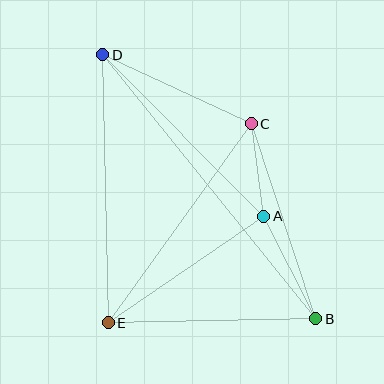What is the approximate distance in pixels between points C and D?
The distance between C and D is approximately 164 pixels.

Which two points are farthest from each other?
Points B and D are farthest from each other.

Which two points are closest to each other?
Points A and C are closest to each other.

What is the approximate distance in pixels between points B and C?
The distance between B and C is approximately 205 pixels.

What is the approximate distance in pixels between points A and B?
The distance between A and B is approximately 115 pixels.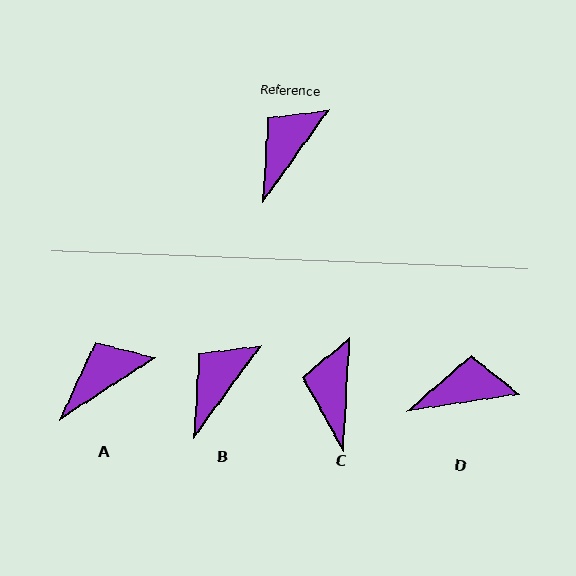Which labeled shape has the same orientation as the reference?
B.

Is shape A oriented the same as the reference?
No, it is off by about 21 degrees.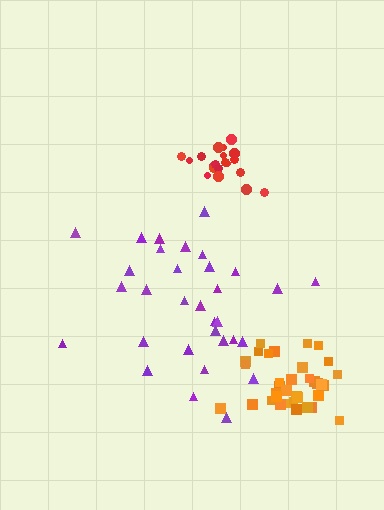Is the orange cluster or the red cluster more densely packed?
Orange.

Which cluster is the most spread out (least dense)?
Purple.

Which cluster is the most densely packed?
Orange.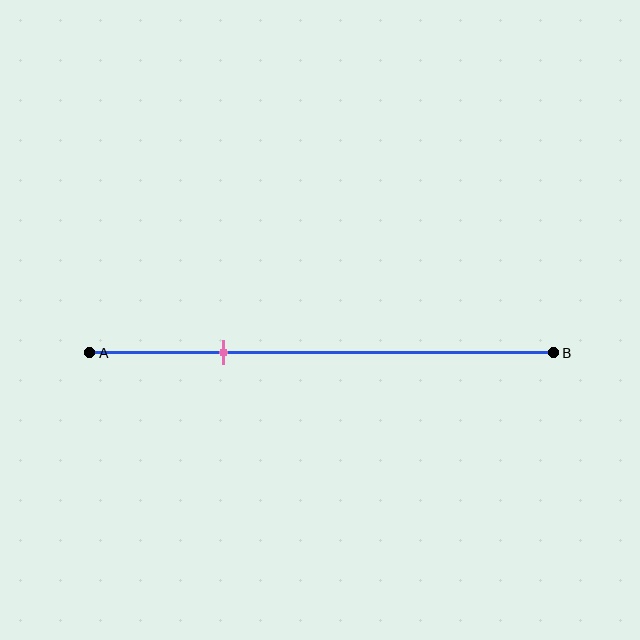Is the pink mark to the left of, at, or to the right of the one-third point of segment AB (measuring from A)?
The pink mark is to the left of the one-third point of segment AB.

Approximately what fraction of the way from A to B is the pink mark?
The pink mark is approximately 30% of the way from A to B.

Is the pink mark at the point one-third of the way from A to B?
No, the mark is at about 30% from A, not at the 33% one-third point.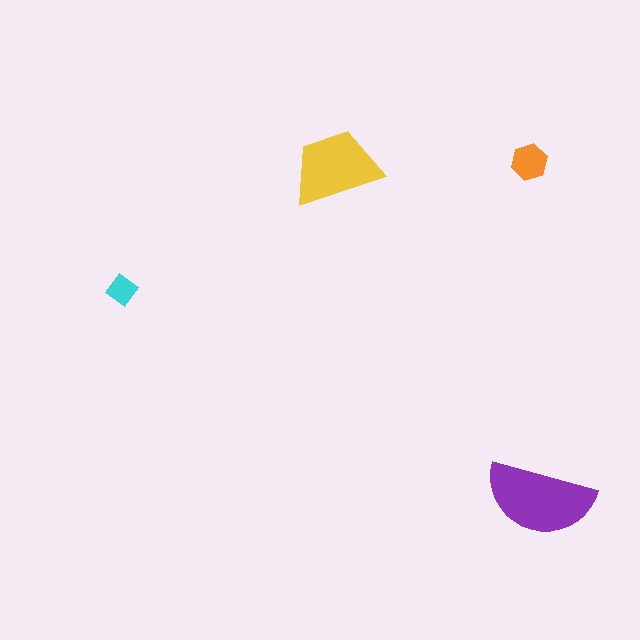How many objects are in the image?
There are 4 objects in the image.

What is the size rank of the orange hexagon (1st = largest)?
3rd.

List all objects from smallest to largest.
The cyan diamond, the orange hexagon, the yellow trapezoid, the purple semicircle.